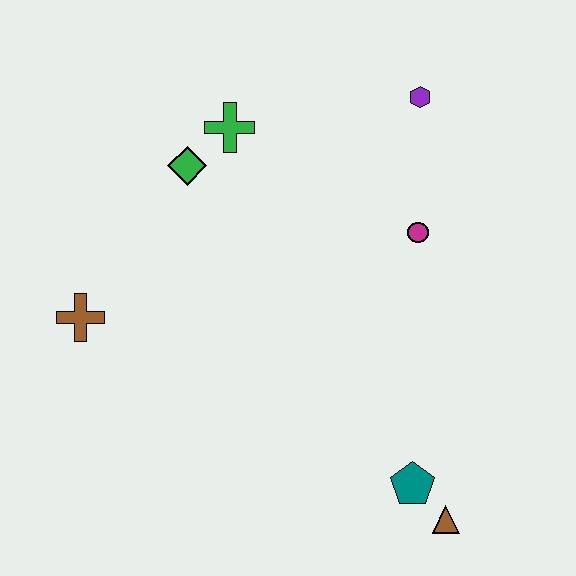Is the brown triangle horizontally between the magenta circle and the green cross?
No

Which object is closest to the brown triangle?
The teal pentagon is closest to the brown triangle.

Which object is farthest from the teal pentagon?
The green cross is farthest from the teal pentagon.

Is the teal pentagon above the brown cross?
No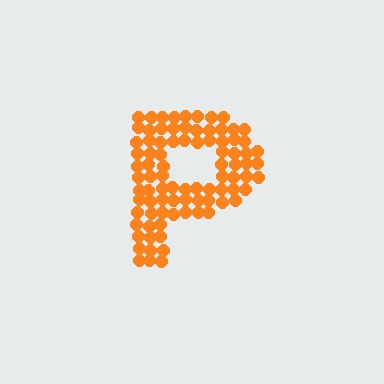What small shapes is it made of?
It is made of small circles.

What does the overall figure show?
The overall figure shows the letter P.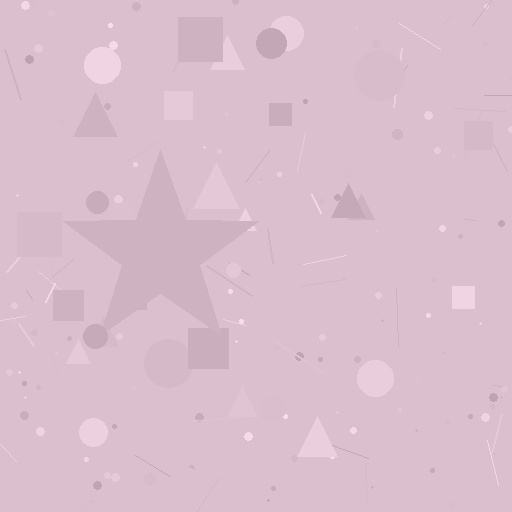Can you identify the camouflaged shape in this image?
The camouflaged shape is a star.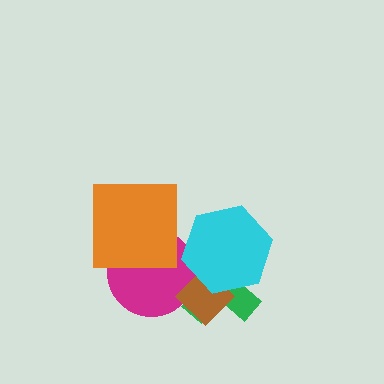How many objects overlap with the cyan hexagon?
3 objects overlap with the cyan hexagon.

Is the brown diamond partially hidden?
Yes, it is partially covered by another shape.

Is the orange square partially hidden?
No, no other shape covers it.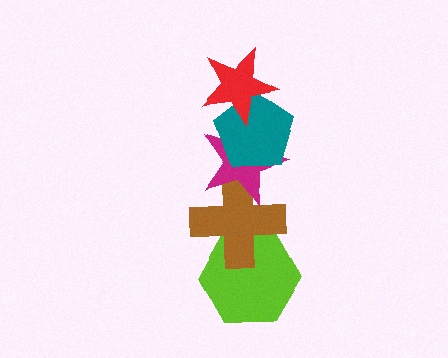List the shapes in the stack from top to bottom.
From top to bottom: the red star, the teal pentagon, the magenta star, the brown cross, the lime hexagon.